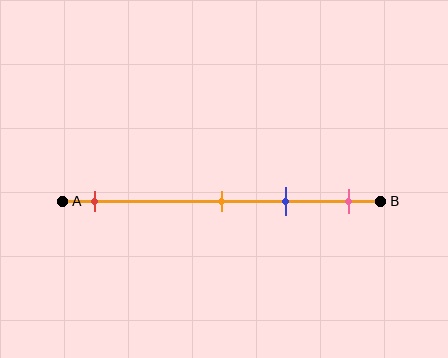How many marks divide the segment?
There are 4 marks dividing the segment.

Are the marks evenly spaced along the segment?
No, the marks are not evenly spaced.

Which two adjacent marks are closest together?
The orange and blue marks are the closest adjacent pair.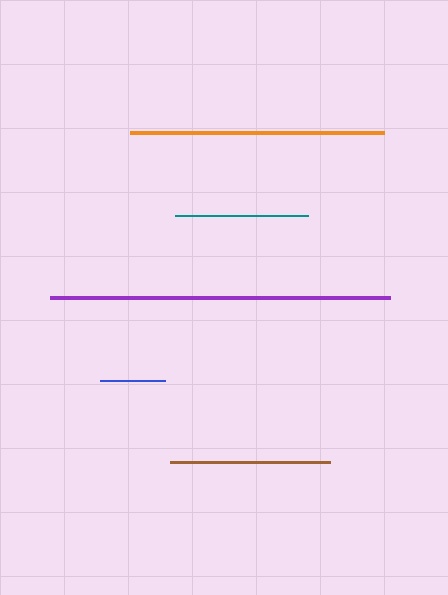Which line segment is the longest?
The purple line is the longest at approximately 339 pixels.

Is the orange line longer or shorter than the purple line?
The purple line is longer than the orange line.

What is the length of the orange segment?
The orange segment is approximately 255 pixels long.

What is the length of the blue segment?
The blue segment is approximately 65 pixels long.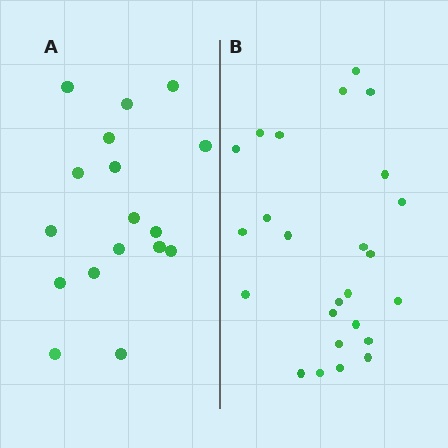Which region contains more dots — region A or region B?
Region B (the right region) has more dots.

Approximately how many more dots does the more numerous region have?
Region B has roughly 8 or so more dots than region A.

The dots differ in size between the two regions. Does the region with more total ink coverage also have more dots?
No. Region A has more total ink coverage because its dots are larger, but region B actually contains more individual dots. Total area can be misleading — the number of items is what matters here.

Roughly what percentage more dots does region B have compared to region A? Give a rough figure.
About 45% more.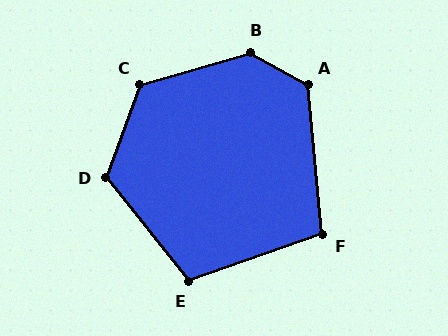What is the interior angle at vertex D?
Approximately 121 degrees (obtuse).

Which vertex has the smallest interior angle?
F, at approximately 104 degrees.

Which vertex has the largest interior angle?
B, at approximately 135 degrees.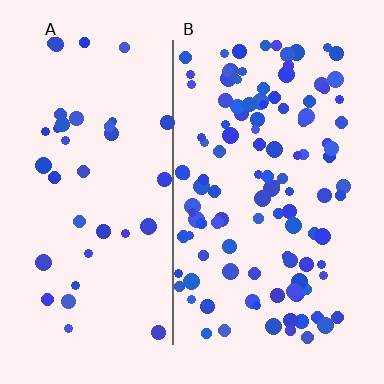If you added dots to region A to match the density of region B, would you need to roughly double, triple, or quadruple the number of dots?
Approximately triple.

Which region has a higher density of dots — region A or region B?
B (the right).